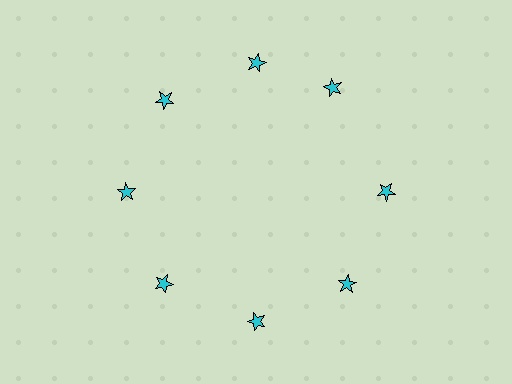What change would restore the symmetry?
The symmetry would be restored by rotating it back into even spacing with its neighbors so that all 8 stars sit at equal angles and equal distance from the center.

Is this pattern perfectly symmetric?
No. The 8 cyan stars are arranged in a ring, but one element near the 2 o'clock position is rotated out of alignment along the ring, breaking the 8-fold rotational symmetry.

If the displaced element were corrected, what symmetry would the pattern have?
It would have 8-fold rotational symmetry — the pattern would map onto itself every 45 degrees.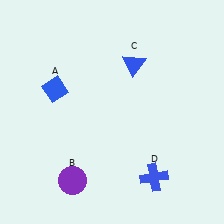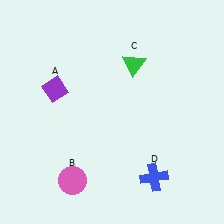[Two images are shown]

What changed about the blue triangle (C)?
In Image 1, C is blue. In Image 2, it changed to green.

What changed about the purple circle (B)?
In Image 1, B is purple. In Image 2, it changed to pink.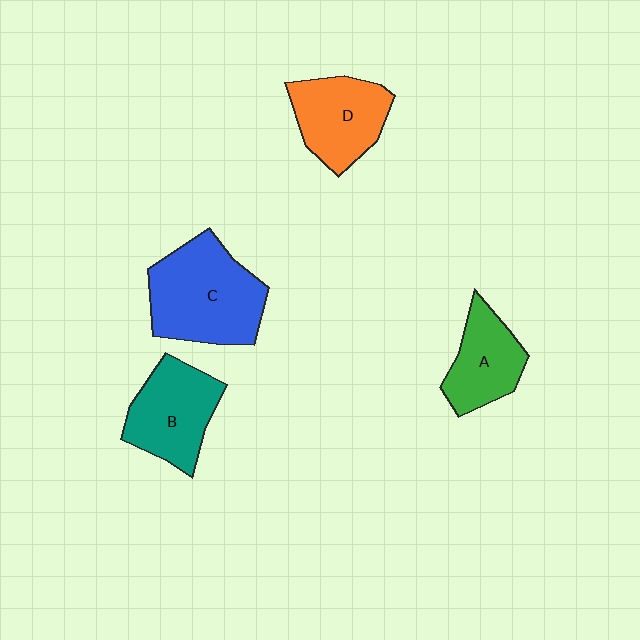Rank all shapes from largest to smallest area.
From largest to smallest: C (blue), B (teal), D (orange), A (green).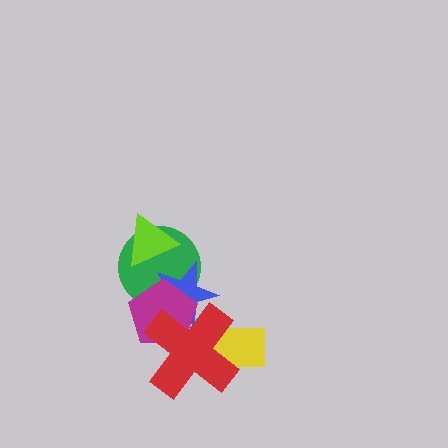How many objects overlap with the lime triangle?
1 object overlaps with the lime triangle.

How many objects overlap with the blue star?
3 objects overlap with the blue star.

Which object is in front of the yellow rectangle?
The red cross is in front of the yellow rectangle.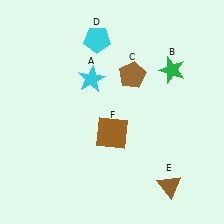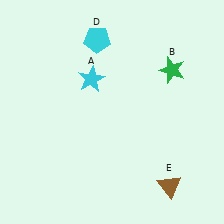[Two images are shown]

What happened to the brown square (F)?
The brown square (F) was removed in Image 2. It was in the bottom-right area of Image 1.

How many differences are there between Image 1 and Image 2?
There are 2 differences between the two images.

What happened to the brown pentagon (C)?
The brown pentagon (C) was removed in Image 2. It was in the top-right area of Image 1.